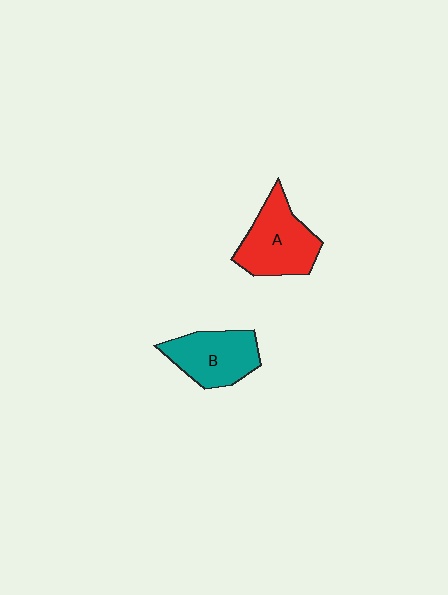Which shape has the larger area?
Shape A (red).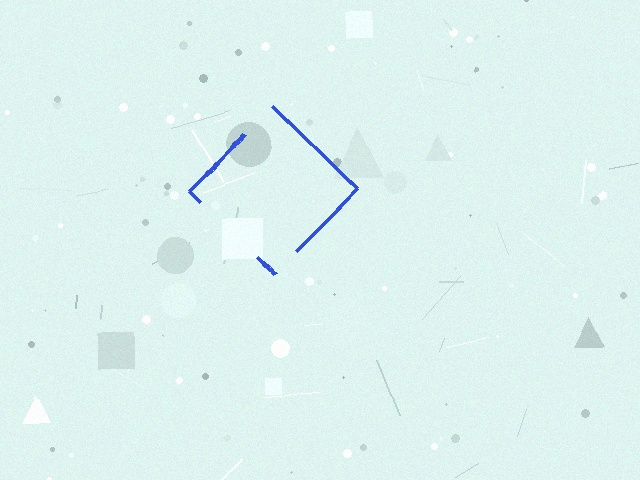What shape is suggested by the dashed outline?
The dashed outline suggests a diamond.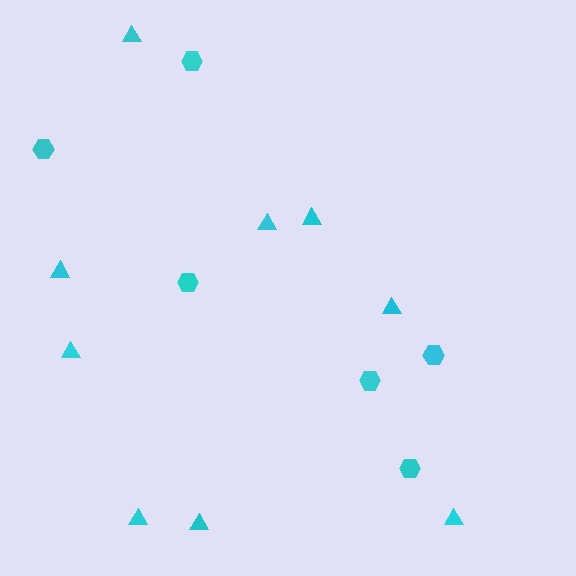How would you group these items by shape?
There are 2 groups: one group of triangles (9) and one group of hexagons (6).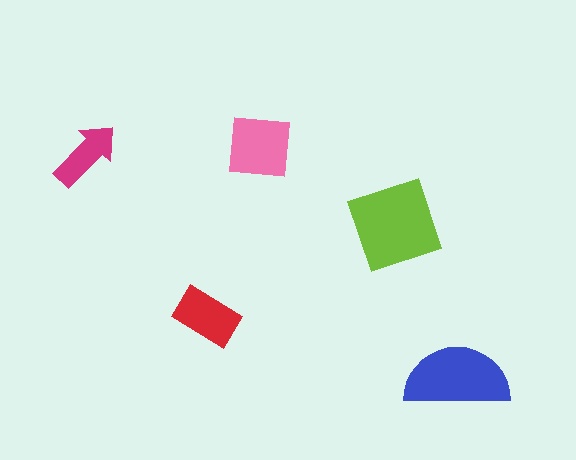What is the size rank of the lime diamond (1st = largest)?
1st.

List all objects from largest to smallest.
The lime diamond, the blue semicircle, the pink square, the red rectangle, the magenta arrow.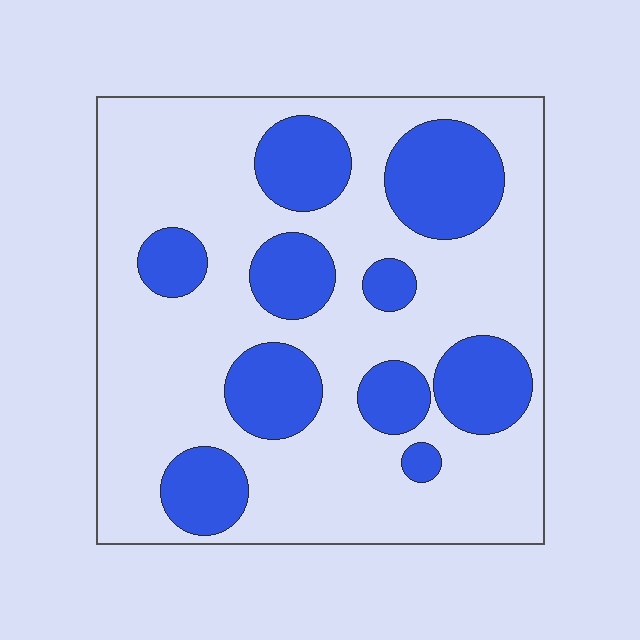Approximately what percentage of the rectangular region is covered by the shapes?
Approximately 30%.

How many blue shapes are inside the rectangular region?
10.